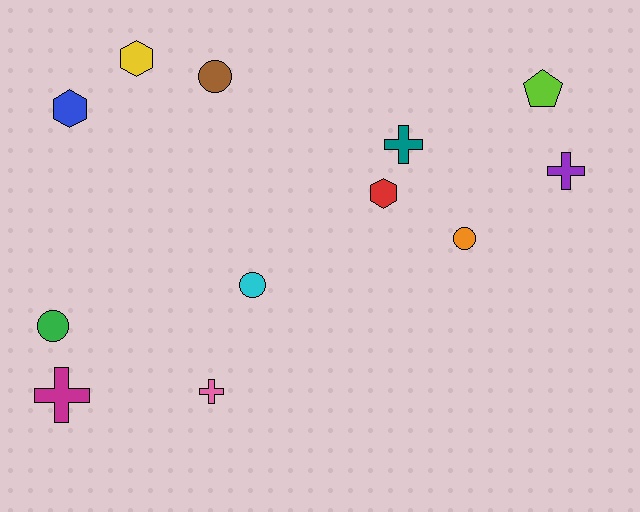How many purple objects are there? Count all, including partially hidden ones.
There is 1 purple object.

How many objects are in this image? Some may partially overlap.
There are 12 objects.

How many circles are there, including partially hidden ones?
There are 4 circles.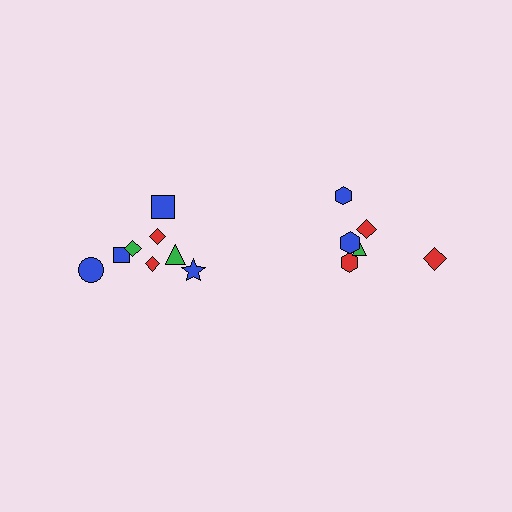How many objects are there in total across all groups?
There are 14 objects.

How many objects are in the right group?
There are 6 objects.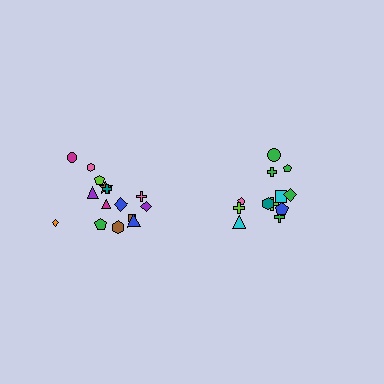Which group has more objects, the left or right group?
The left group.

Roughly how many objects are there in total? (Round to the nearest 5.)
Roughly 25 objects in total.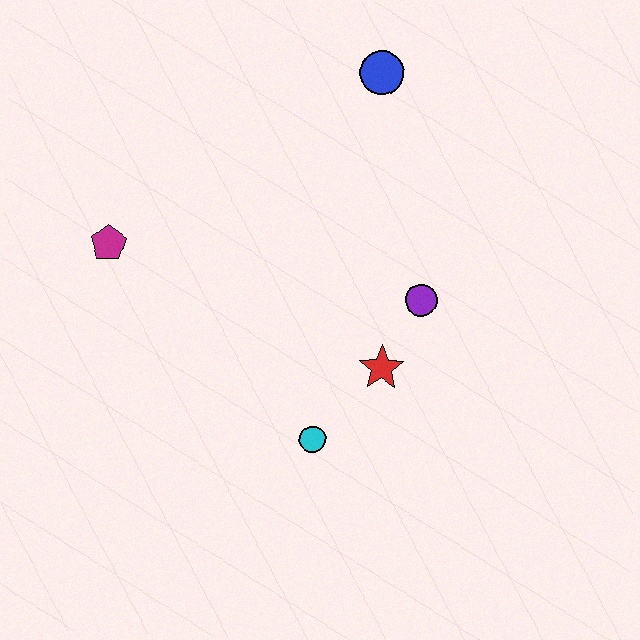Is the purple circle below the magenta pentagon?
Yes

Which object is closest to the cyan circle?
The red star is closest to the cyan circle.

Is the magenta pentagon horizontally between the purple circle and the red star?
No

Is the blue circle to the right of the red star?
No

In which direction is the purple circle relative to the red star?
The purple circle is above the red star.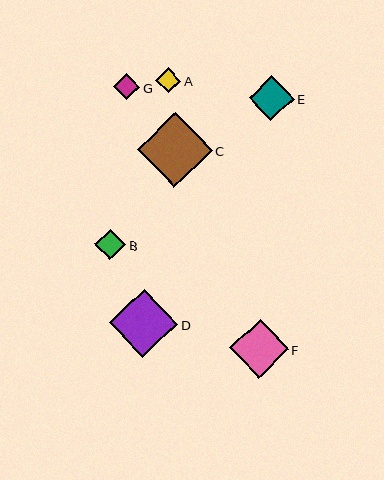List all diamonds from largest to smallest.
From largest to smallest: C, D, F, E, B, G, A.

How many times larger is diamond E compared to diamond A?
Diamond E is approximately 1.8 times the size of diamond A.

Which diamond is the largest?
Diamond C is the largest with a size of approximately 75 pixels.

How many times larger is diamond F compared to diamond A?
Diamond F is approximately 2.3 times the size of diamond A.